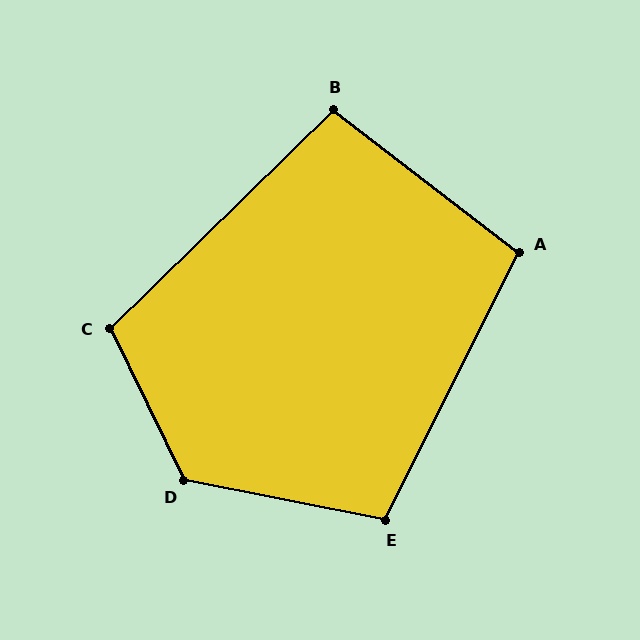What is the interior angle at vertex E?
Approximately 106 degrees (obtuse).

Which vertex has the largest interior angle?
D, at approximately 127 degrees.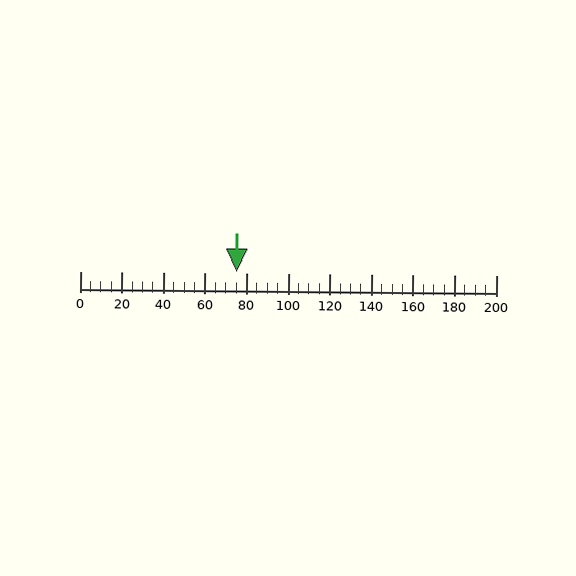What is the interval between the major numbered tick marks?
The major tick marks are spaced 20 units apart.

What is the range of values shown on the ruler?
The ruler shows values from 0 to 200.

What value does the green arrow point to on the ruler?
The green arrow points to approximately 75.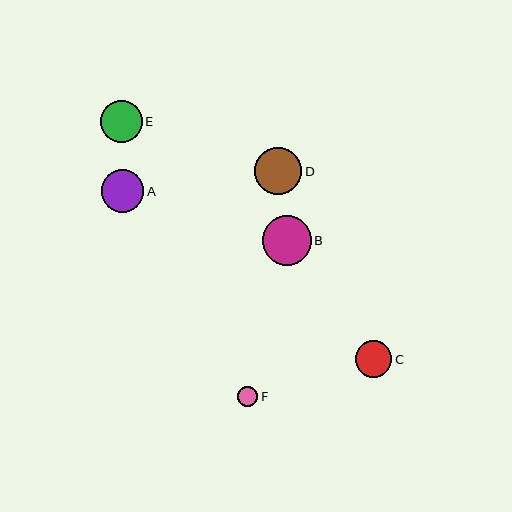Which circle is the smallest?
Circle F is the smallest with a size of approximately 20 pixels.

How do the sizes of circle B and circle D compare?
Circle B and circle D are approximately the same size.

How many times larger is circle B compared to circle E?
Circle B is approximately 1.2 times the size of circle E.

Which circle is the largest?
Circle B is the largest with a size of approximately 49 pixels.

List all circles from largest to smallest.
From largest to smallest: B, D, A, E, C, F.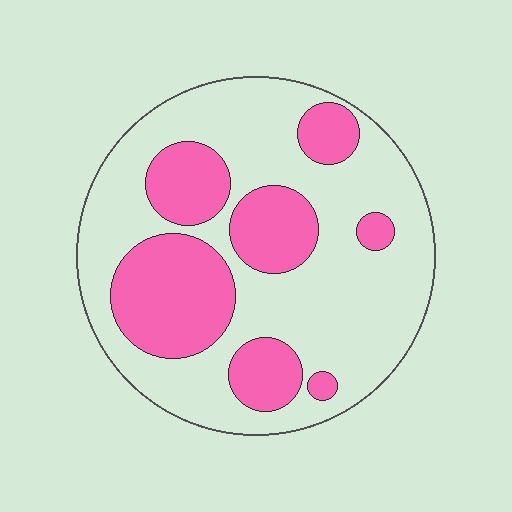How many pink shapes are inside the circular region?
7.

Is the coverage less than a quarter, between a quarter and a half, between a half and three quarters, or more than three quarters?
Between a quarter and a half.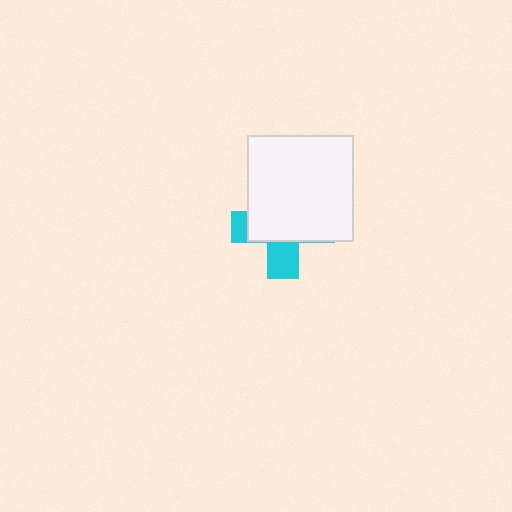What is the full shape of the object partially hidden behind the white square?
The partially hidden object is a cyan cross.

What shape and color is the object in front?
The object in front is a white square.